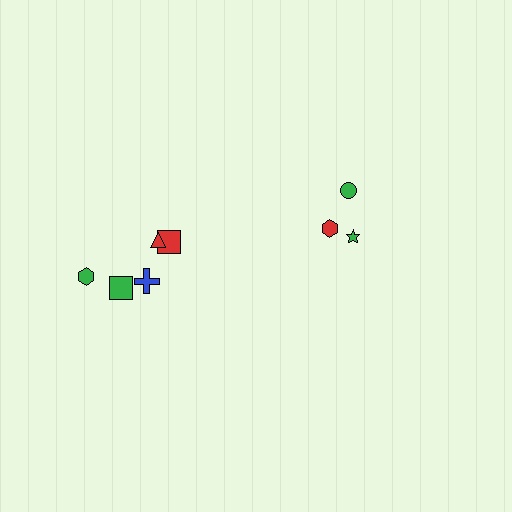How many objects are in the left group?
There are 5 objects.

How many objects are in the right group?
There are 3 objects.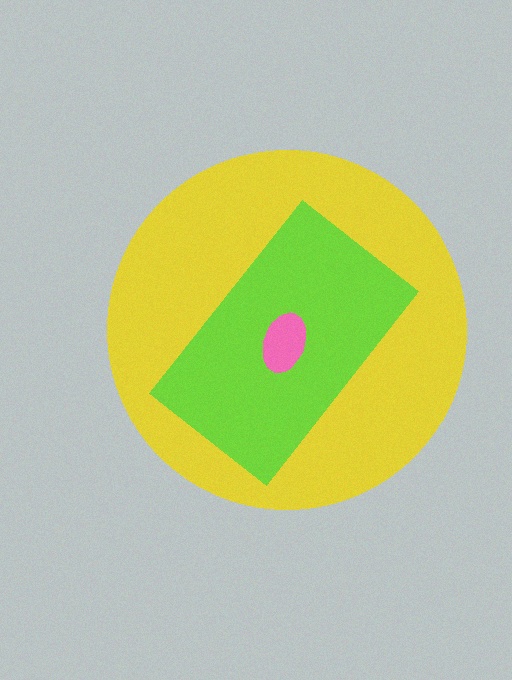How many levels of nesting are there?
3.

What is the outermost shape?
The yellow circle.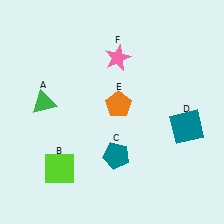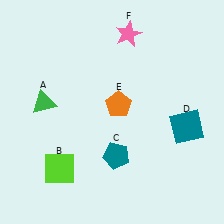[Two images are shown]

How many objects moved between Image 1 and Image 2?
1 object moved between the two images.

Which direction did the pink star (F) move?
The pink star (F) moved up.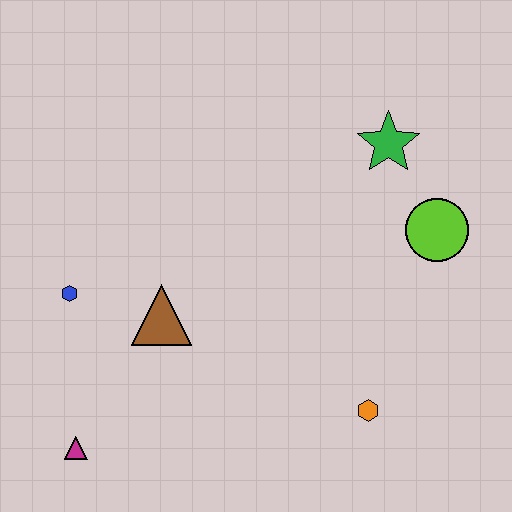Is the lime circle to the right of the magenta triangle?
Yes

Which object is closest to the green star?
The lime circle is closest to the green star.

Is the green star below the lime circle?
No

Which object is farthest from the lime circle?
The magenta triangle is farthest from the lime circle.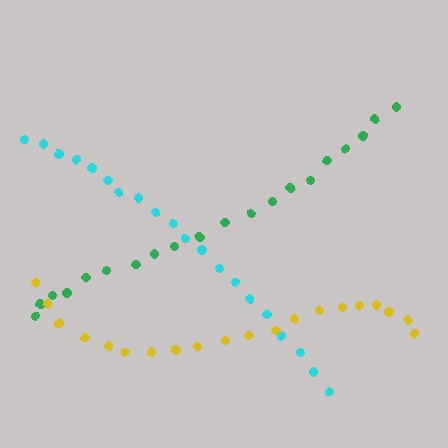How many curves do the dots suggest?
There are 3 distinct paths.